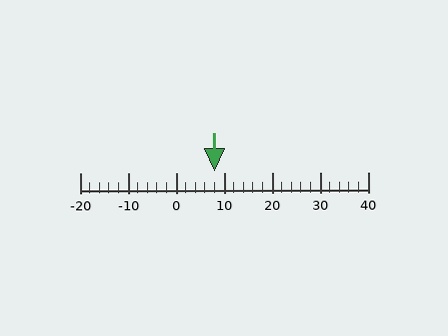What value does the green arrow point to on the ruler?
The green arrow points to approximately 8.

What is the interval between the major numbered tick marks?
The major tick marks are spaced 10 units apart.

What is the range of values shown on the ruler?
The ruler shows values from -20 to 40.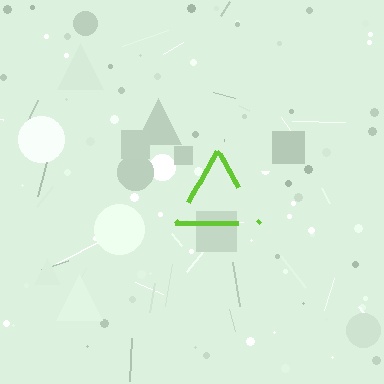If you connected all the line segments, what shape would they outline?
They would outline a triangle.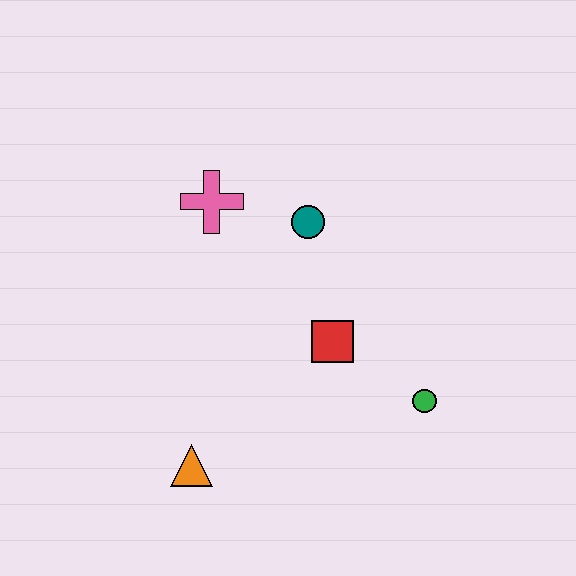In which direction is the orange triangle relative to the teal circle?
The orange triangle is below the teal circle.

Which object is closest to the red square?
The green circle is closest to the red square.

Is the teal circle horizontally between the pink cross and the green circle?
Yes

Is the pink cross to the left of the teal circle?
Yes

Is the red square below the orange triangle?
No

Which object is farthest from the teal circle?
The orange triangle is farthest from the teal circle.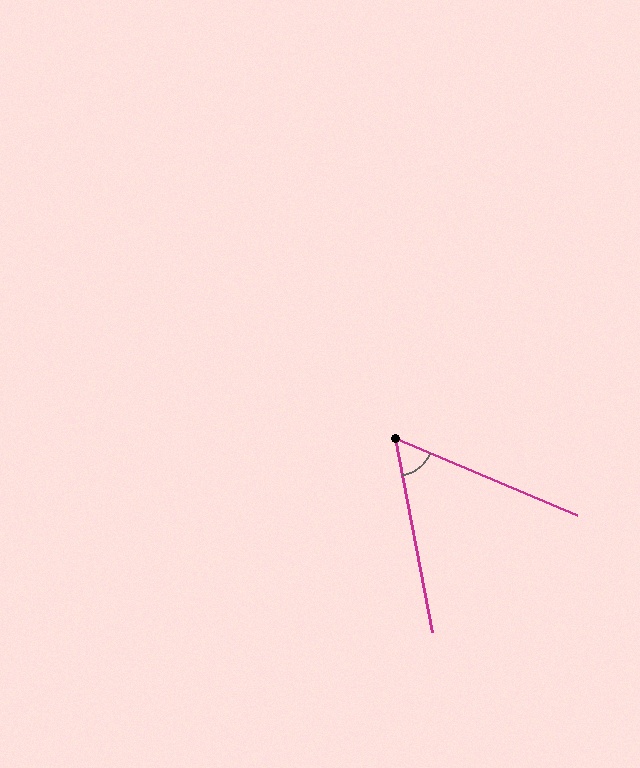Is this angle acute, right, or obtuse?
It is acute.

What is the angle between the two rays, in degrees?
Approximately 57 degrees.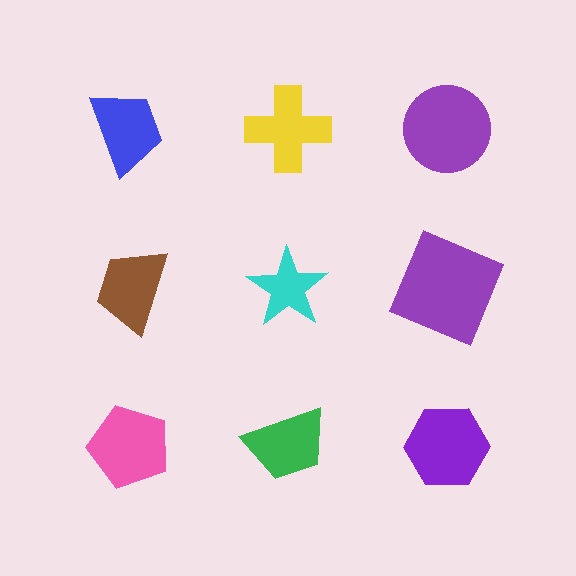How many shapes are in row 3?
3 shapes.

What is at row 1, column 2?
A yellow cross.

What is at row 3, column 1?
A pink pentagon.